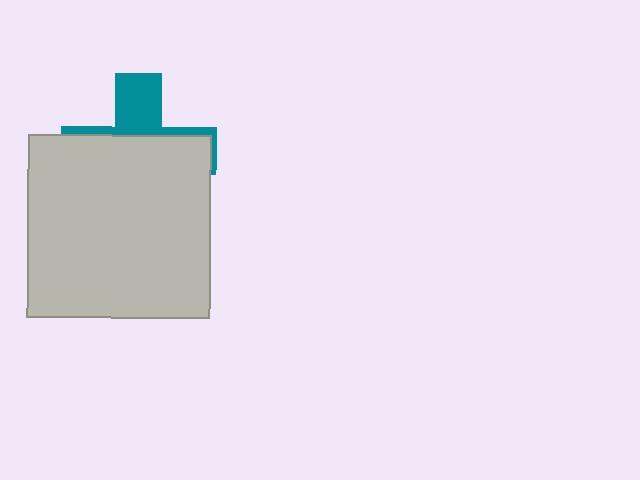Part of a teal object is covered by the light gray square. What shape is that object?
It is a cross.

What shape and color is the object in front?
The object in front is a light gray square.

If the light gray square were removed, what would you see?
You would see the complete teal cross.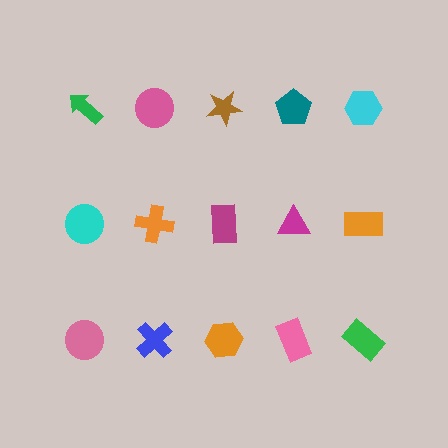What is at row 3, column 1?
A pink circle.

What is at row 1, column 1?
A green arrow.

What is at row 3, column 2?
A blue cross.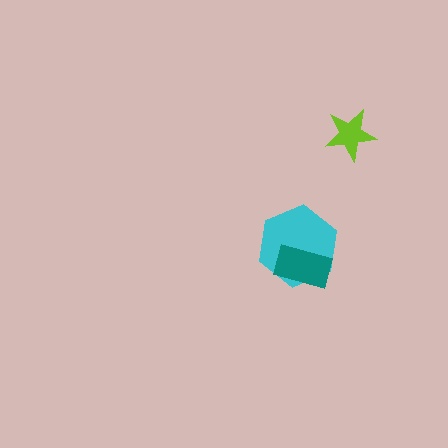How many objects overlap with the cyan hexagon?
1 object overlaps with the cyan hexagon.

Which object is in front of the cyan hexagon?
The teal rectangle is in front of the cyan hexagon.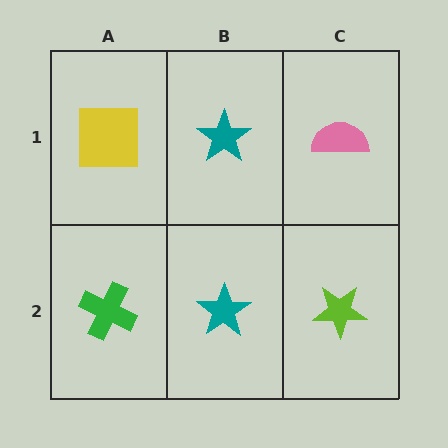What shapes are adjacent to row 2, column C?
A pink semicircle (row 1, column C), a teal star (row 2, column B).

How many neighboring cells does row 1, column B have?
3.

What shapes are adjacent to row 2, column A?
A yellow square (row 1, column A), a teal star (row 2, column B).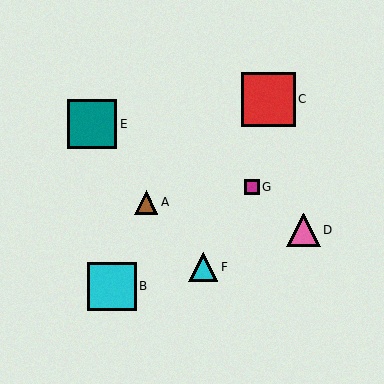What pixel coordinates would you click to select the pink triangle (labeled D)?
Click at (304, 230) to select the pink triangle D.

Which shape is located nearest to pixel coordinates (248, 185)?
The magenta square (labeled G) at (252, 187) is nearest to that location.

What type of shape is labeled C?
Shape C is a red square.